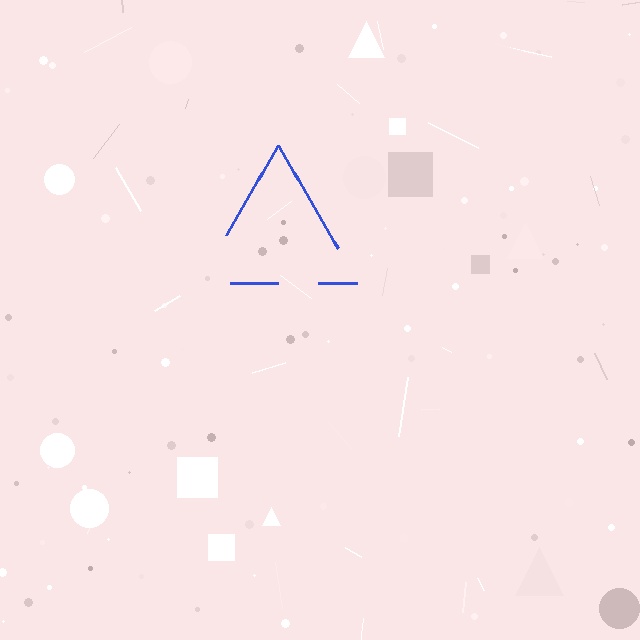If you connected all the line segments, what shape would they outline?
They would outline a triangle.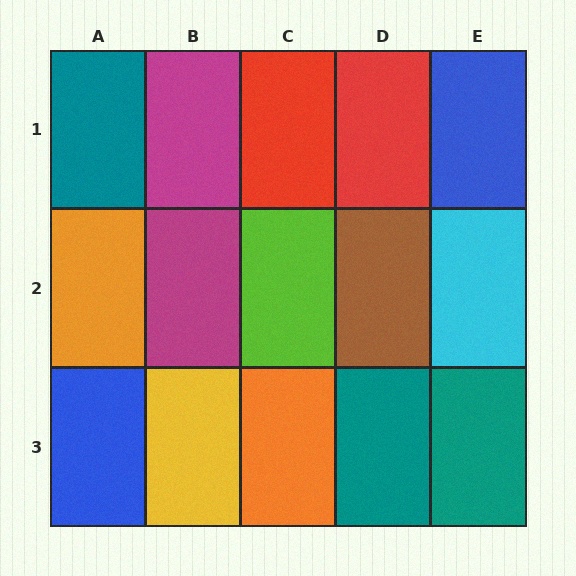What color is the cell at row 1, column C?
Red.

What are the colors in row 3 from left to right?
Blue, yellow, orange, teal, teal.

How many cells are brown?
1 cell is brown.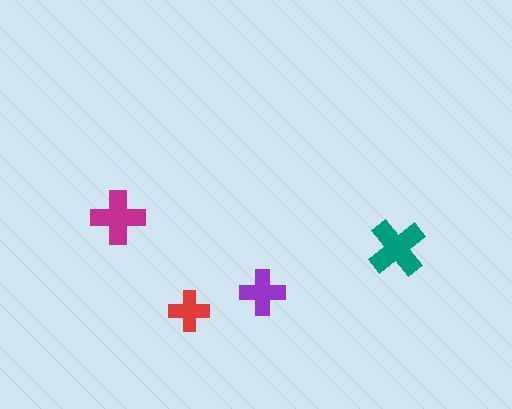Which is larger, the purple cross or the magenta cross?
The magenta one.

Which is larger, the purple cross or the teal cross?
The teal one.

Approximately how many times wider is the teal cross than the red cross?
About 1.5 times wider.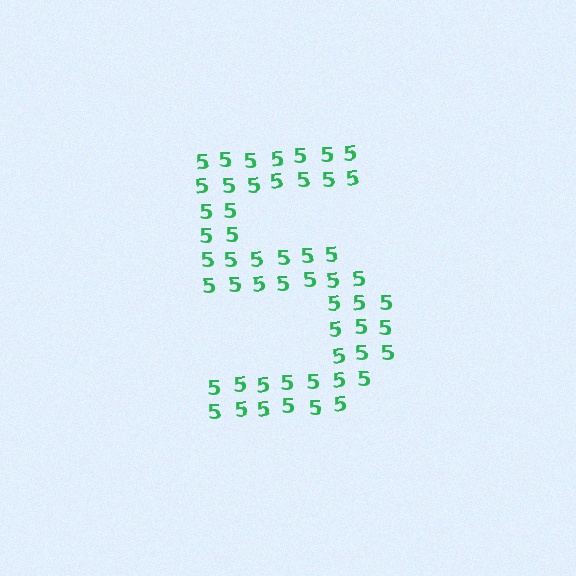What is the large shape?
The large shape is the digit 5.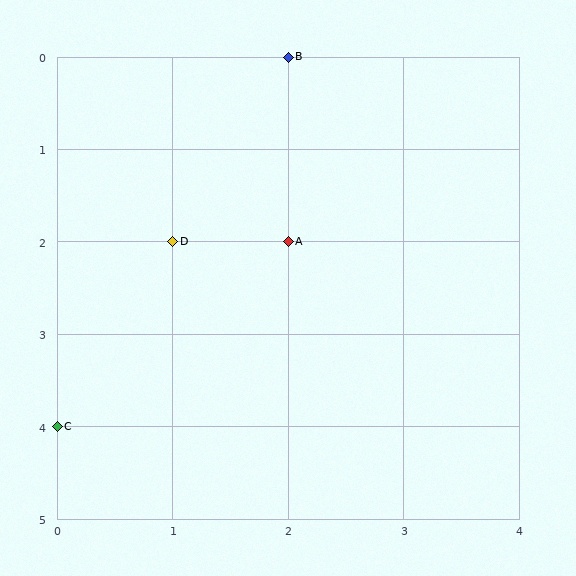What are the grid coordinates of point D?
Point D is at grid coordinates (1, 2).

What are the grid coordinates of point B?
Point B is at grid coordinates (2, 0).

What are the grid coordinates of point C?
Point C is at grid coordinates (0, 4).